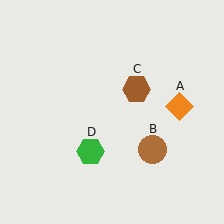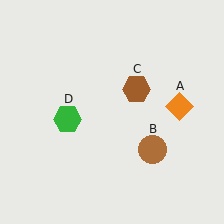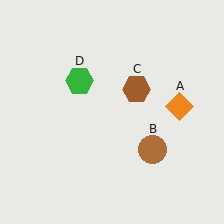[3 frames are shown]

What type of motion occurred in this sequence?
The green hexagon (object D) rotated clockwise around the center of the scene.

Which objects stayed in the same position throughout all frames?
Orange diamond (object A) and brown circle (object B) and brown hexagon (object C) remained stationary.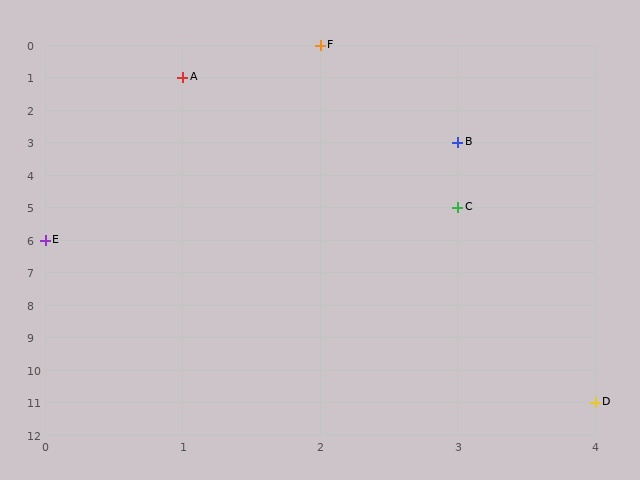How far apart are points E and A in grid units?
Points E and A are 1 column and 5 rows apart (about 5.1 grid units diagonally).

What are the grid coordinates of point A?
Point A is at grid coordinates (1, 1).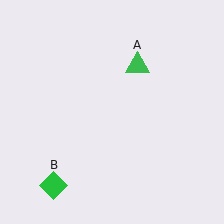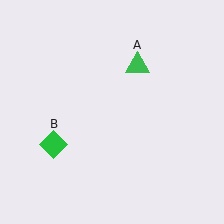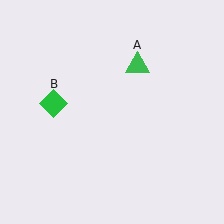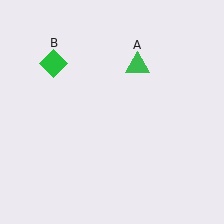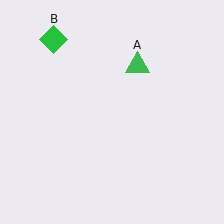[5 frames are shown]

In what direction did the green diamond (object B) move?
The green diamond (object B) moved up.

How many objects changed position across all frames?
1 object changed position: green diamond (object B).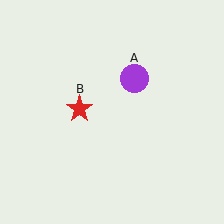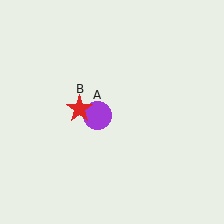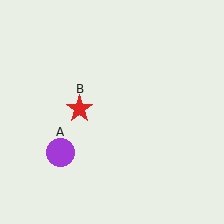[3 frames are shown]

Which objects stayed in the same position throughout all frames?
Red star (object B) remained stationary.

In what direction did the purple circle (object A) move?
The purple circle (object A) moved down and to the left.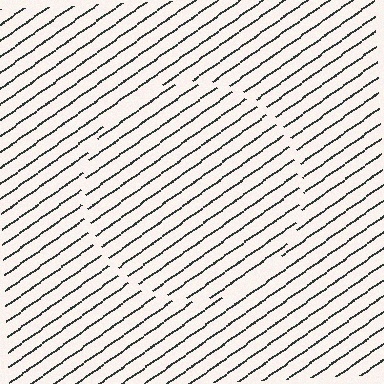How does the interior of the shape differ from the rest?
The interior of the shape contains the same grating, shifted by half a period — the contour is defined by the phase discontinuity where line-ends from the inner and outer gratings abut.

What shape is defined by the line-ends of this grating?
An illusory circle. The interior of the shape contains the same grating, shifted by half a period — the contour is defined by the phase discontinuity where line-ends from the inner and outer gratings abut.